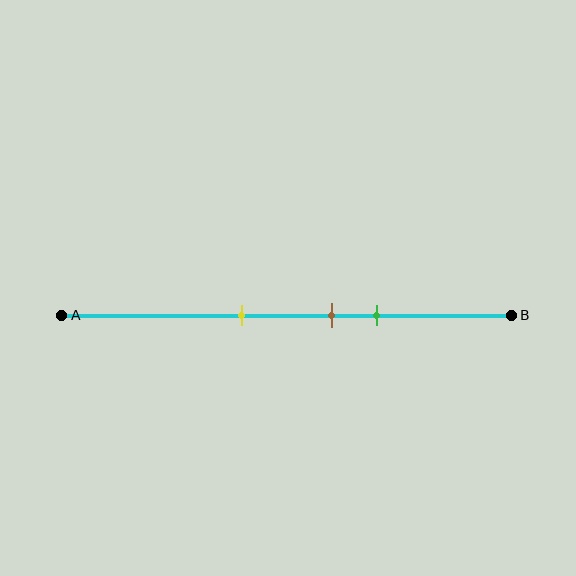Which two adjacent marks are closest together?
The brown and green marks are the closest adjacent pair.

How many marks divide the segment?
There are 3 marks dividing the segment.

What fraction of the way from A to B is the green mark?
The green mark is approximately 70% (0.7) of the way from A to B.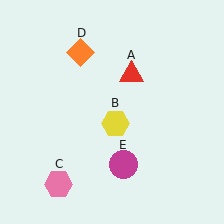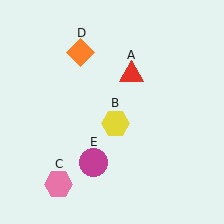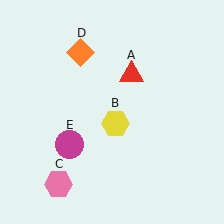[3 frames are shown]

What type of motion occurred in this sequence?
The magenta circle (object E) rotated clockwise around the center of the scene.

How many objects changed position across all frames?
1 object changed position: magenta circle (object E).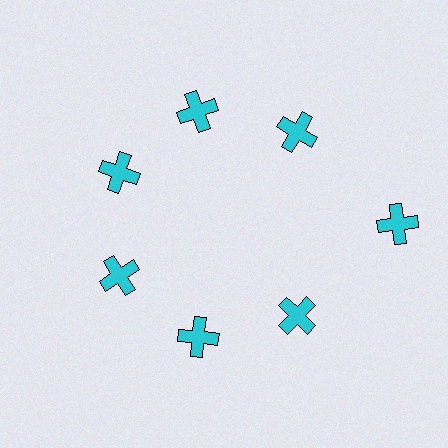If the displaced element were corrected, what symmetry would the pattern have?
It would have 7-fold rotational symmetry — the pattern would map onto itself every 51 degrees.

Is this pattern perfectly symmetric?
No. The 7 cyan crosses are arranged in a ring, but one element near the 3 o'clock position is pushed outward from the center, breaking the 7-fold rotational symmetry.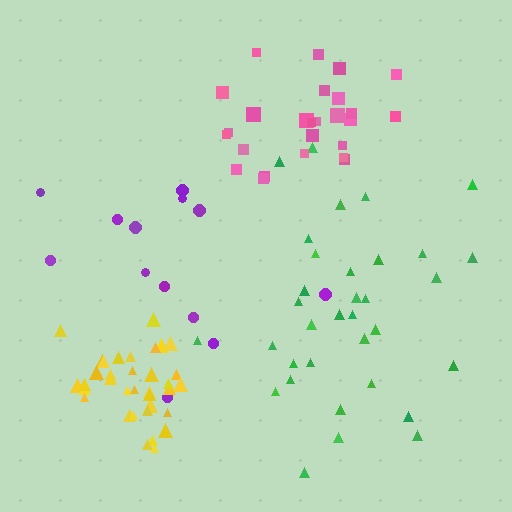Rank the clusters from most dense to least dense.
yellow, pink, green, purple.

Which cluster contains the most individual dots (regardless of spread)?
Yellow (35).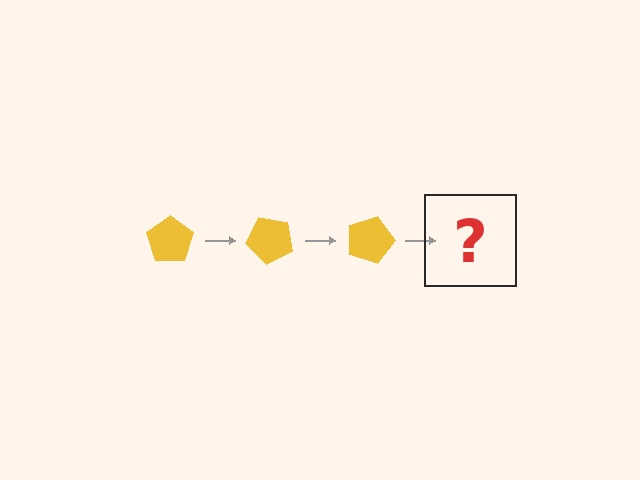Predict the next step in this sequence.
The next step is a yellow pentagon rotated 135 degrees.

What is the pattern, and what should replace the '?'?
The pattern is that the pentagon rotates 45 degrees each step. The '?' should be a yellow pentagon rotated 135 degrees.